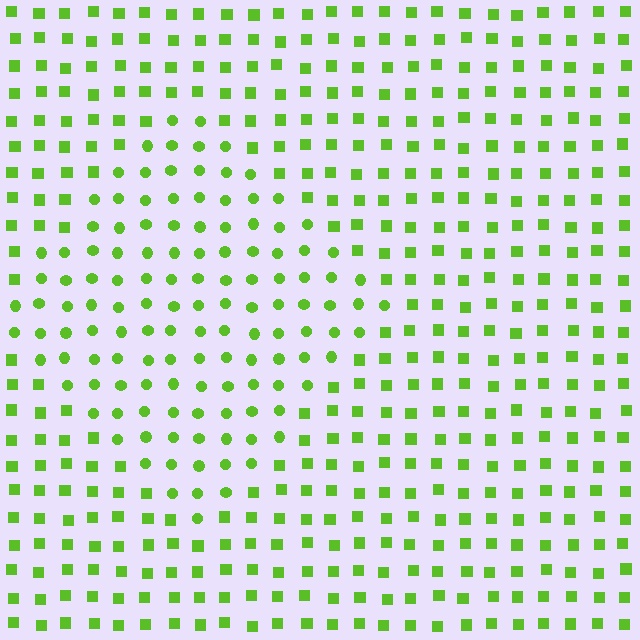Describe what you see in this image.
The image is filled with small lime elements arranged in a uniform grid. A diamond-shaped region contains circles, while the surrounding area contains squares. The boundary is defined purely by the change in element shape.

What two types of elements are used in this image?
The image uses circles inside the diamond region and squares outside it.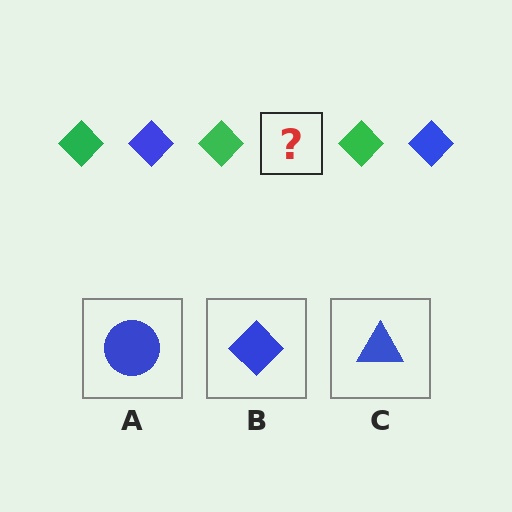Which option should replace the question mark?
Option B.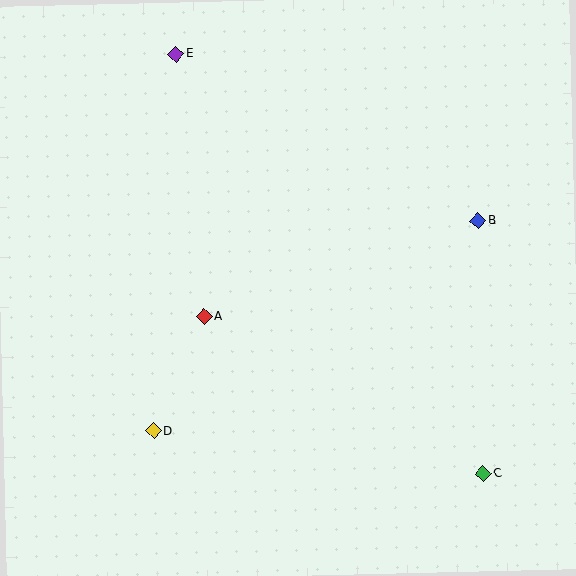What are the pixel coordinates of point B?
Point B is at (478, 221).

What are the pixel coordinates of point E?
Point E is at (176, 54).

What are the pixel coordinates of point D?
Point D is at (154, 431).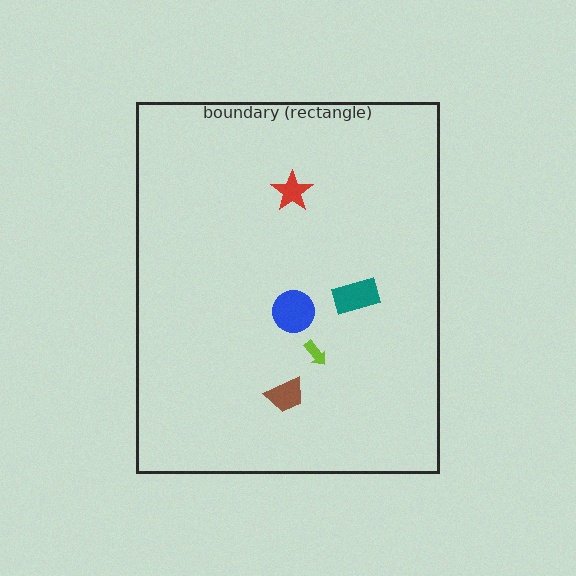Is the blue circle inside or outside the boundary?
Inside.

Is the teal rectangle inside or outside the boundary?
Inside.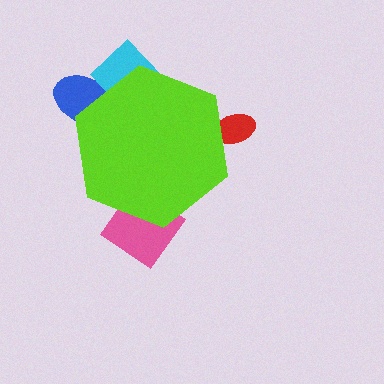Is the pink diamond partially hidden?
Yes, the pink diamond is partially hidden behind the lime hexagon.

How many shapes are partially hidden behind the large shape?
4 shapes are partially hidden.